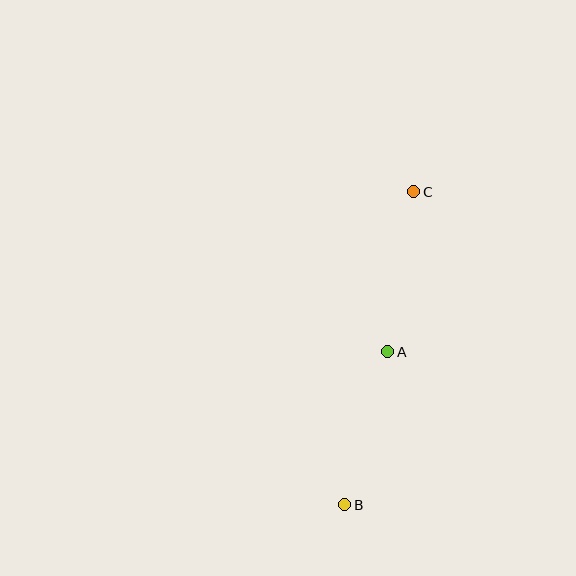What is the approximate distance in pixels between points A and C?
The distance between A and C is approximately 162 pixels.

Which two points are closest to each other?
Points A and B are closest to each other.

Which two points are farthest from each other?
Points B and C are farthest from each other.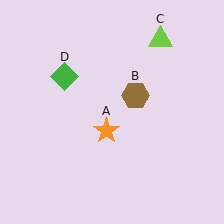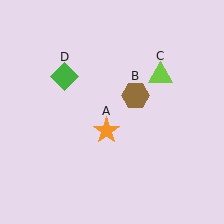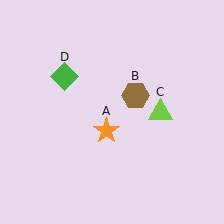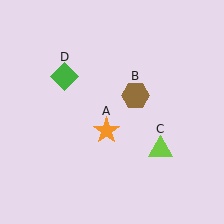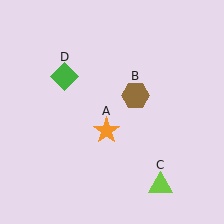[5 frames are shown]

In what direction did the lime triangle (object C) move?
The lime triangle (object C) moved down.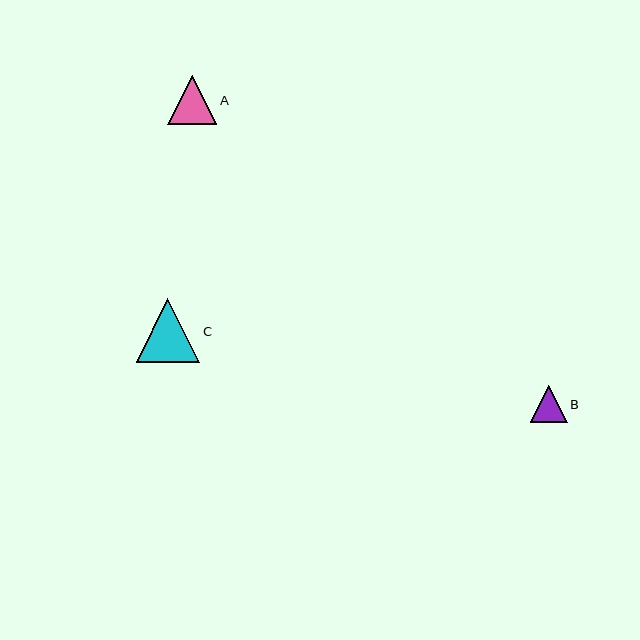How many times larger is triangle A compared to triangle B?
Triangle A is approximately 1.3 times the size of triangle B.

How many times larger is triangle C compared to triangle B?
Triangle C is approximately 1.7 times the size of triangle B.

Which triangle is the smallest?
Triangle B is the smallest with a size of approximately 37 pixels.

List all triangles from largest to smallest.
From largest to smallest: C, A, B.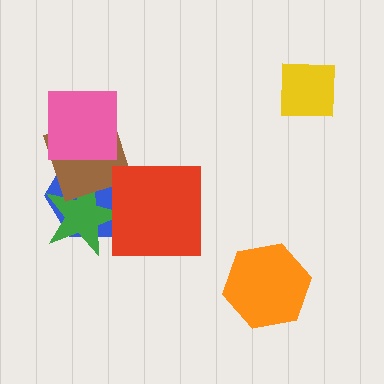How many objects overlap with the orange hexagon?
0 objects overlap with the orange hexagon.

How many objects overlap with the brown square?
3 objects overlap with the brown square.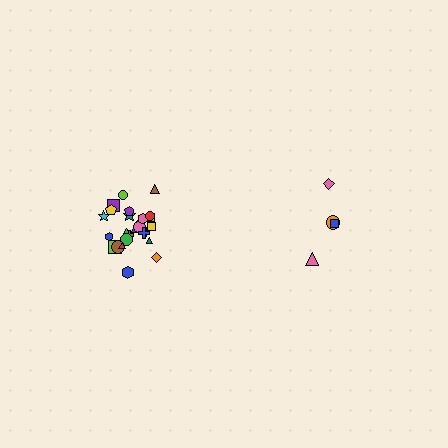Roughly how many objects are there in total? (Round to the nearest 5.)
Roughly 30 objects in total.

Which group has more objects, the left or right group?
The left group.